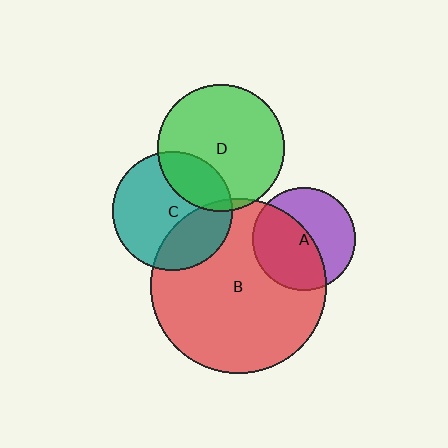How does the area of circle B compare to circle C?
Approximately 2.2 times.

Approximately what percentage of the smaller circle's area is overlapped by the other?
Approximately 5%.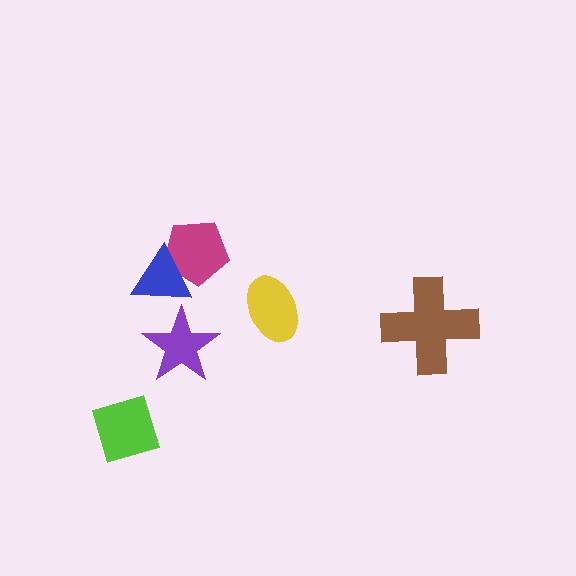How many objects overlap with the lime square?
0 objects overlap with the lime square.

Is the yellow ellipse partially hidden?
No, no other shape covers it.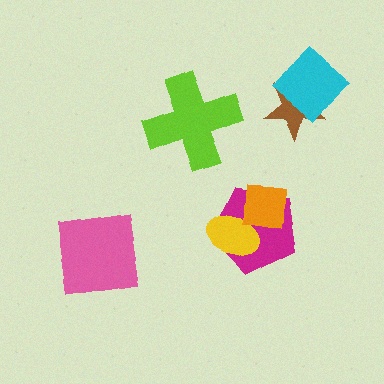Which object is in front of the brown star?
The cyan diamond is in front of the brown star.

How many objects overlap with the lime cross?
0 objects overlap with the lime cross.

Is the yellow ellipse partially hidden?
Yes, it is partially covered by another shape.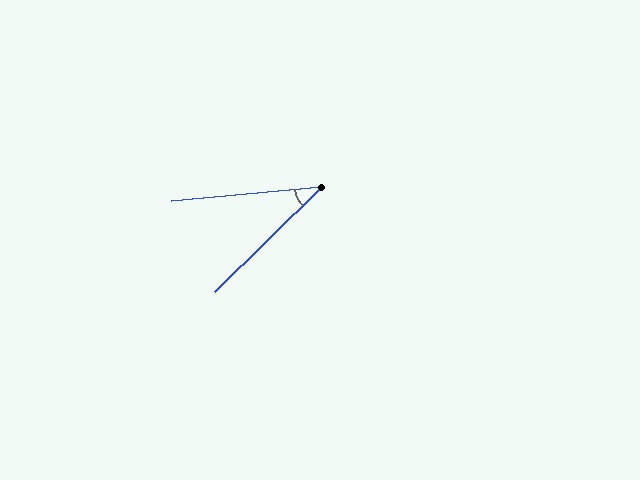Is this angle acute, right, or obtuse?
It is acute.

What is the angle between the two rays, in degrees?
Approximately 39 degrees.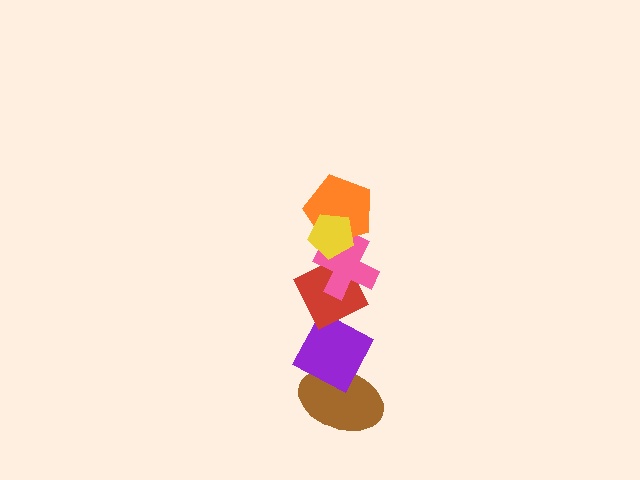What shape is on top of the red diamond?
The pink cross is on top of the red diamond.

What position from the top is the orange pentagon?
The orange pentagon is 2nd from the top.